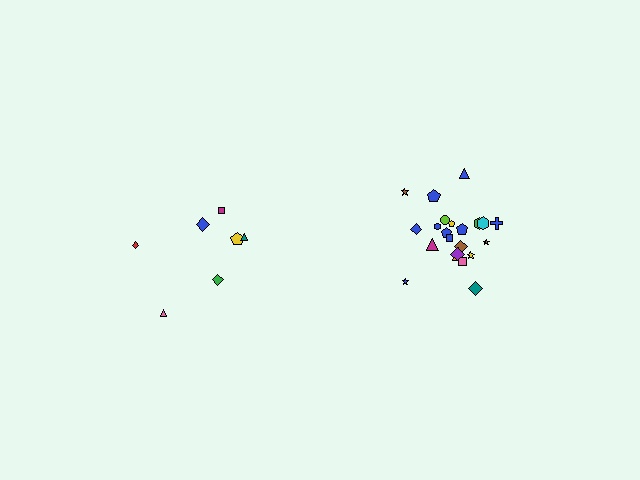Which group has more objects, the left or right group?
The right group.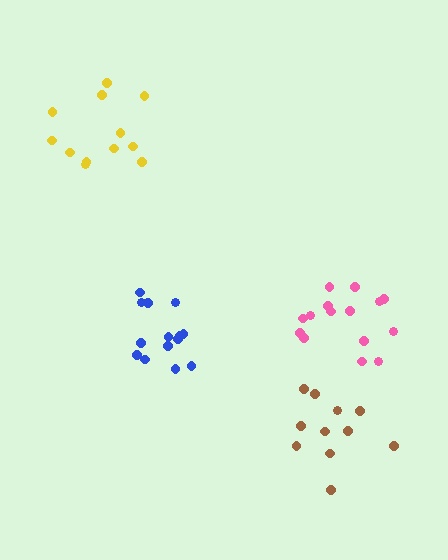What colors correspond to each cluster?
The clusters are colored: pink, yellow, blue, brown.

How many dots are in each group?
Group 1: 15 dots, Group 2: 12 dots, Group 3: 14 dots, Group 4: 11 dots (52 total).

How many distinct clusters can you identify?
There are 4 distinct clusters.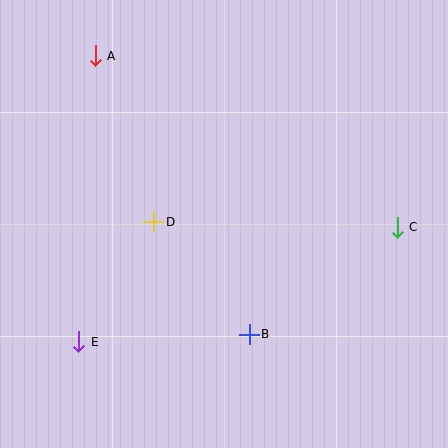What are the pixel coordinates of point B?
Point B is at (249, 334).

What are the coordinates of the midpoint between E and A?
The midpoint between E and A is at (87, 199).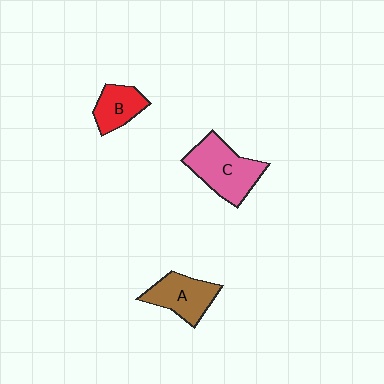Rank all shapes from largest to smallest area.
From largest to smallest: C (pink), A (brown), B (red).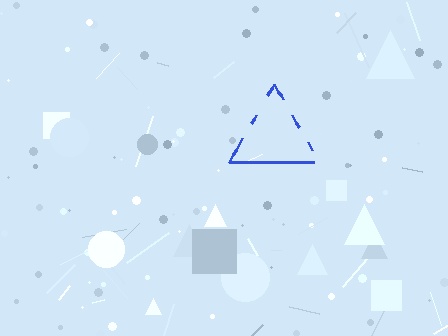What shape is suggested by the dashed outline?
The dashed outline suggests a triangle.